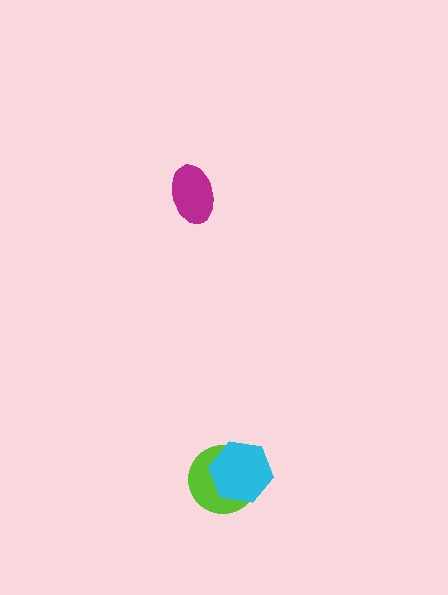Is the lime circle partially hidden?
Yes, it is partially covered by another shape.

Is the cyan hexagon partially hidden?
No, no other shape covers it.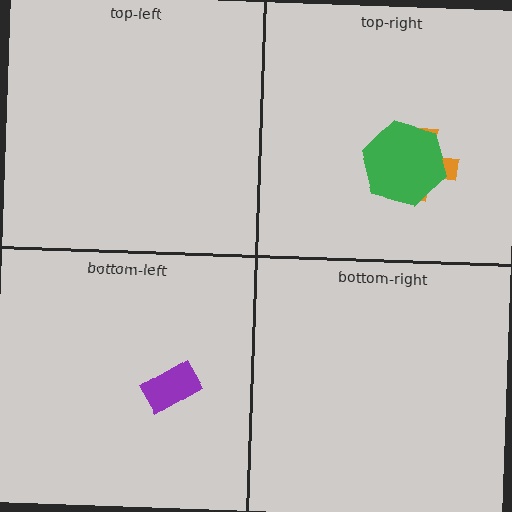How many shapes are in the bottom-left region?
1.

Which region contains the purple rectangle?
The bottom-left region.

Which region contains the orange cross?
The top-right region.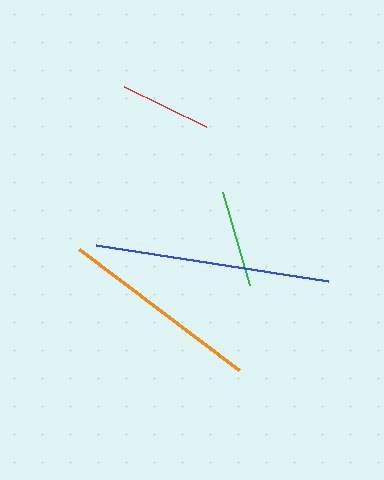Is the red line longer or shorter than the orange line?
The orange line is longer than the red line.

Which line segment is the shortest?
The red line is the shortest at approximately 91 pixels.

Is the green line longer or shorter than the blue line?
The blue line is longer than the green line.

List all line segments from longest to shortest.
From longest to shortest: blue, orange, green, red.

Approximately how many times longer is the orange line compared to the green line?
The orange line is approximately 2.1 times the length of the green line.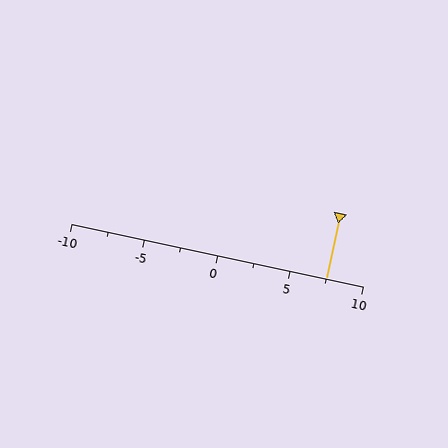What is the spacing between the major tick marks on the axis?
The major ticks are spaced 5 apart.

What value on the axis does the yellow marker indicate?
The marker indicates approximately 7.5.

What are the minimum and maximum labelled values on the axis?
The axis runs from -10 to 10.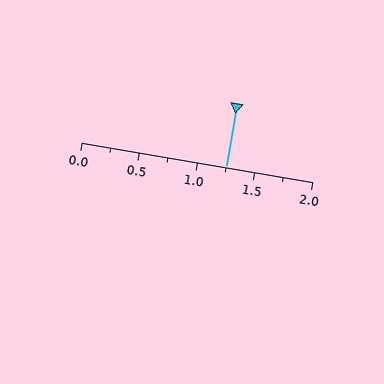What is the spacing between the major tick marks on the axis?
The major ticks are spaced 0.5 apart.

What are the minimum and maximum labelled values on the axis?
The axis runs from 0.0 to 2.0.